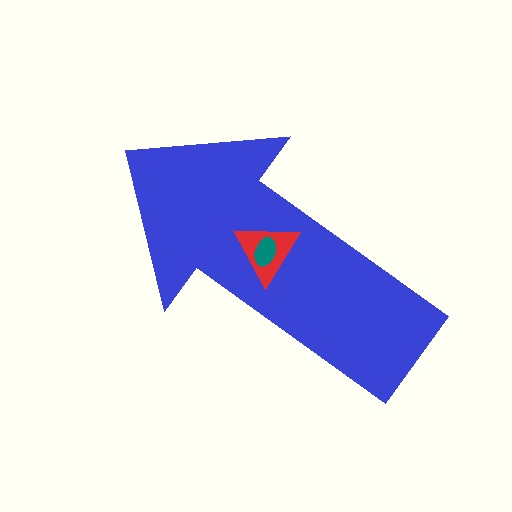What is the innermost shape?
The teal ellipse.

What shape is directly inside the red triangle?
The teal ellipse.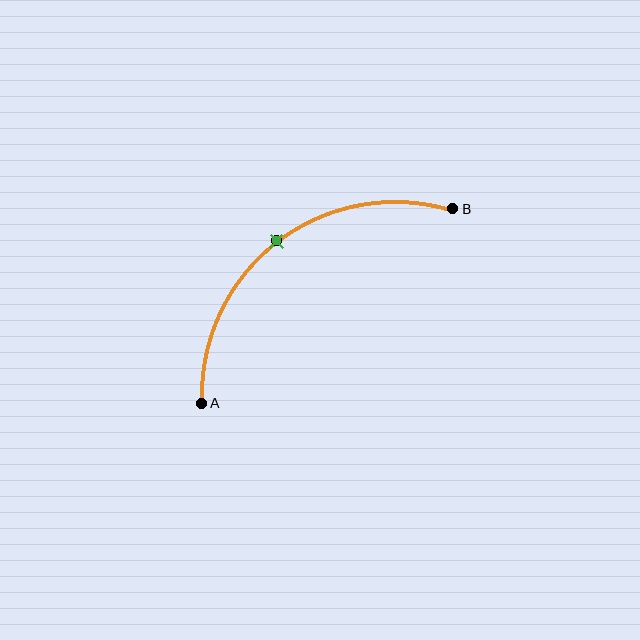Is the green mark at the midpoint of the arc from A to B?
Yes. The green mark lies on the arc at equal arc-length from both A and B — it is the arc midpoint.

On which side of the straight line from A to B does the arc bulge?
The arc bulges above and to the left of the straight line connecting A and B.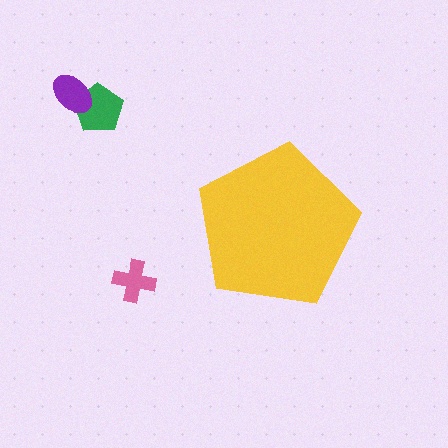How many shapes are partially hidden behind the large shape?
0 shapes are partially hidden.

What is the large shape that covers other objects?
A yellow pentagon.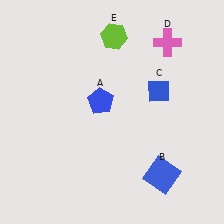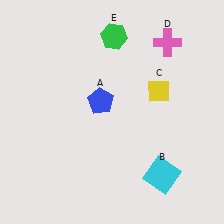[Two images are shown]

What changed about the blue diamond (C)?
In Image 1, C is blue. In Image 2, it changed to yellow.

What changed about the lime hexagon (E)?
In Image 1, E is lime. In Image 2, it changed to green.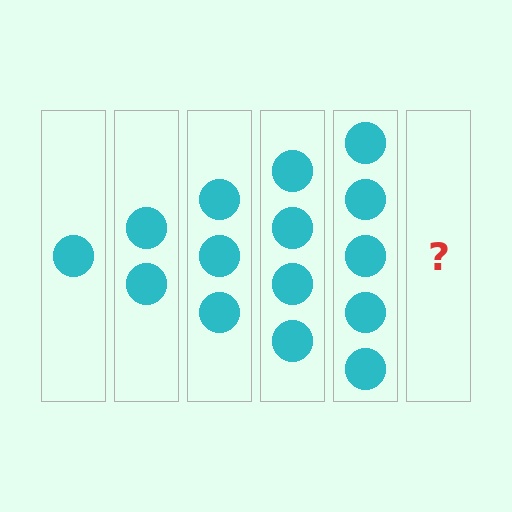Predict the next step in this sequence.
The next step is 6 circles.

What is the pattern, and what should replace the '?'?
The pattern is that each step adds one more circle. The '?' should be 6 circles.